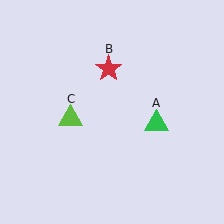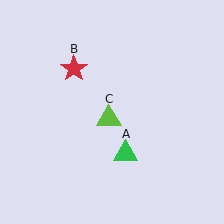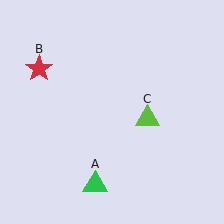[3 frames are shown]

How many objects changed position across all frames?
3 objects changed position: green triangle (object A), red star (object B), lime triangle (object C).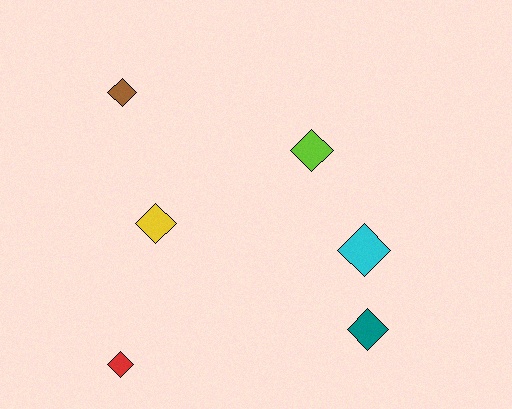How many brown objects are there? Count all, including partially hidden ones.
There is 1 brown object.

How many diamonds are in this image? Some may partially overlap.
There are 6 diamonds.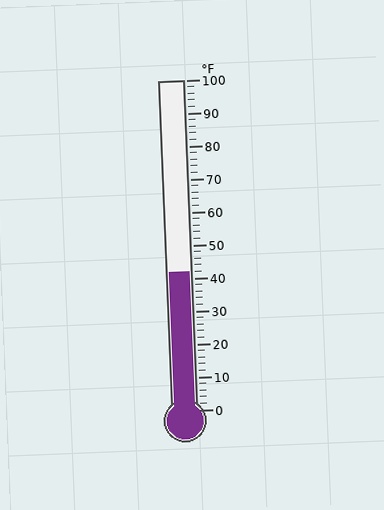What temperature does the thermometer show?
The thermometer shows approximately 42°F.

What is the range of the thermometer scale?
The thermometer scale ranges from 0°F to 100°F.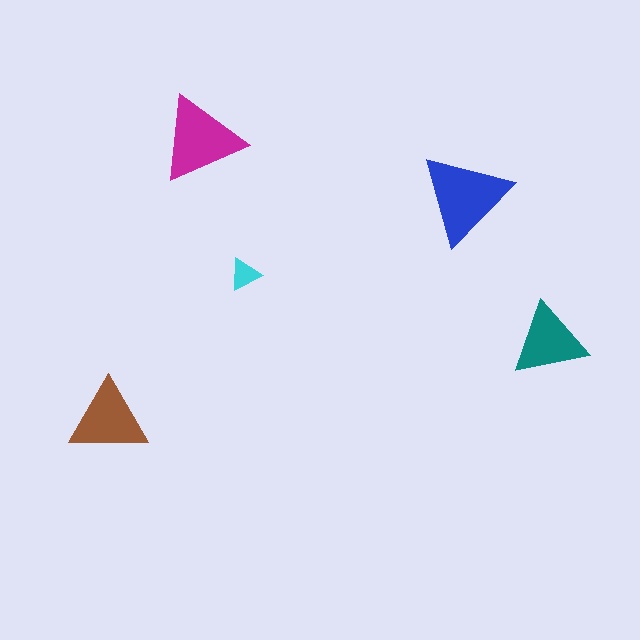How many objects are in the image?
There are 5 objects in the image.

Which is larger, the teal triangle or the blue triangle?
The blue one.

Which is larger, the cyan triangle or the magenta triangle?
The magenta one.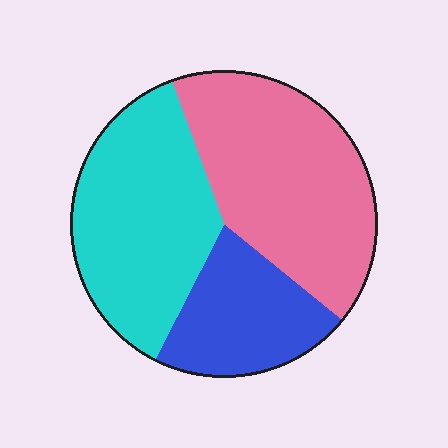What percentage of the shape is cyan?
Cyan covers around 35% of the shape.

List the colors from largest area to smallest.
From largest to smallest: pink, cyan, blue.